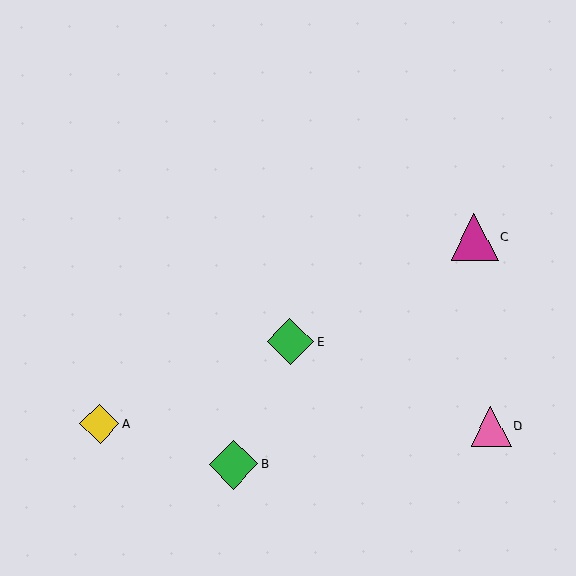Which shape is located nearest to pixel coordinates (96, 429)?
The yellow diamond (labeled A) at (100, 424) is nearest to that location.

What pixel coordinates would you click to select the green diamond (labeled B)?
Click at (234, 464) to select the green diamond B.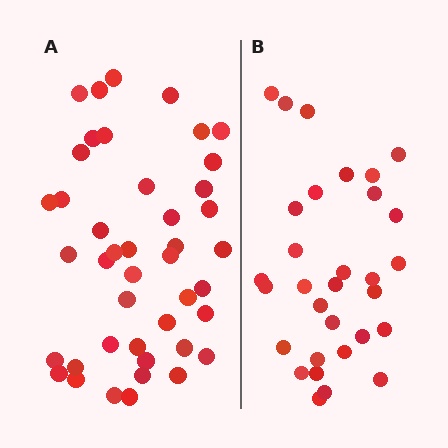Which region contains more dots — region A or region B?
Region A (the left region) has more dots.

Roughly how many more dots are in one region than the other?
Region A has roughly 12 or so more dots than region B.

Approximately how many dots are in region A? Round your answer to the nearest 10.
About 40 dots. (The exact count is 43, which rounds to 40.)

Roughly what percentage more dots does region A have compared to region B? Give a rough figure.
About 40% more.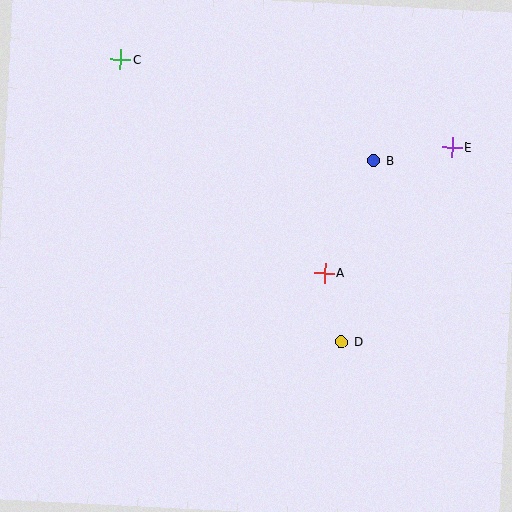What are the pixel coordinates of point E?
Point E is at (452, 147).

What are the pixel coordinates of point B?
Point B is at (374, 160).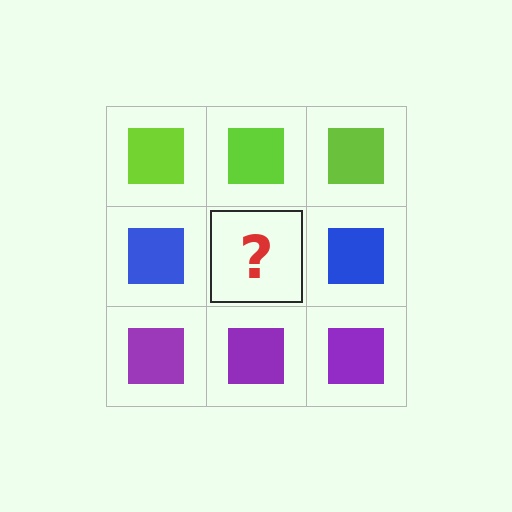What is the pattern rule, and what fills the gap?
The rule is that each row has a consistent color. The gap should be filled with a blue square.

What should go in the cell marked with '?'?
The missing cell should contain a blue square.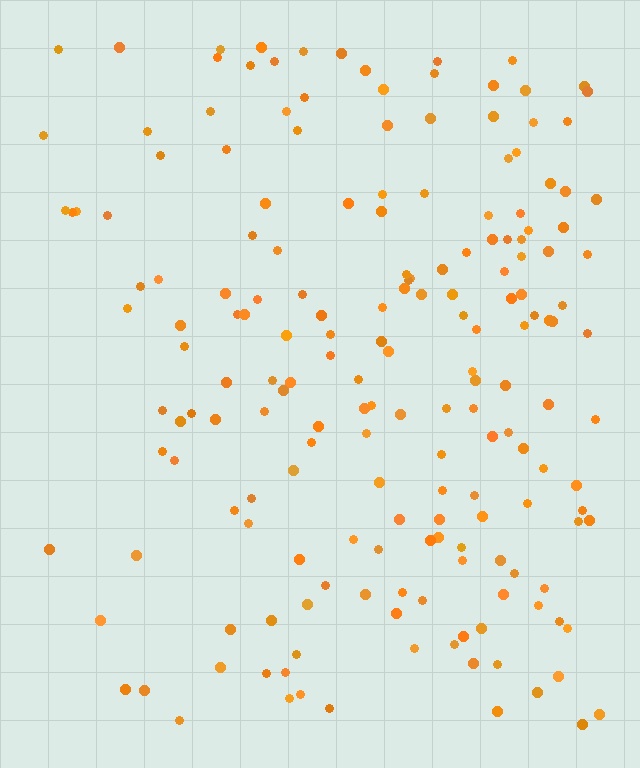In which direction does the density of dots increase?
From left to right, with the right side densest.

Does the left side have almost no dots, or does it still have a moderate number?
Still a moderate number, just noticeably fewer than the right.